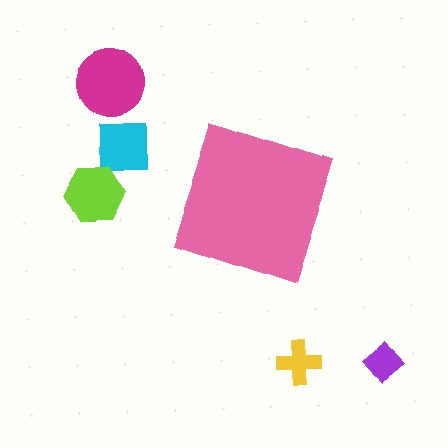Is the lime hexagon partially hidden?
No, the lime hexagon is fully visible.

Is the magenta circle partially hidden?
No, the magenta circle is fully visible.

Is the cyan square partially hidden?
No, the cyan square is fully visible.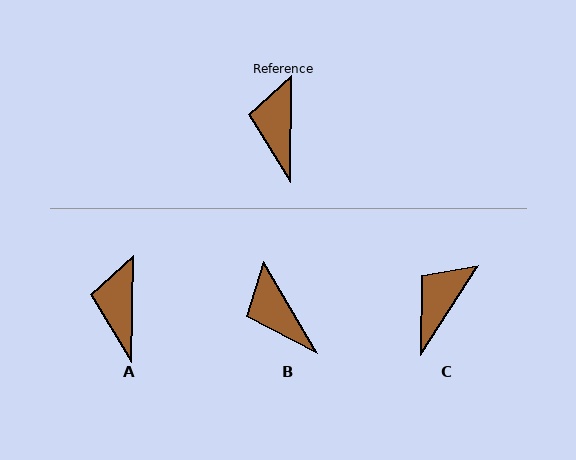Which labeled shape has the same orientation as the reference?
A.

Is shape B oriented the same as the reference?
No, it is off by about 31 degrees.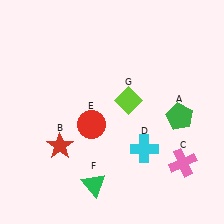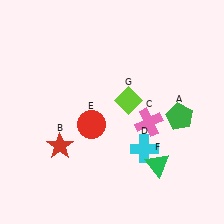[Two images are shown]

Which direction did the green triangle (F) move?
The green triangle (F) moved right.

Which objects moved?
The objects that moved are: the pink cross (C), the green triangle (F).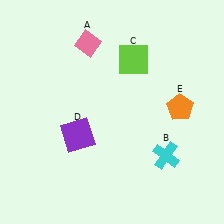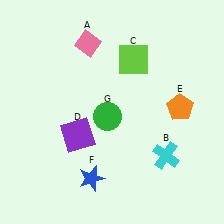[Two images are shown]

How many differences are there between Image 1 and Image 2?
There are 2 differences between the two images.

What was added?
A blue star (F), a green circle (G) were added in Image 2.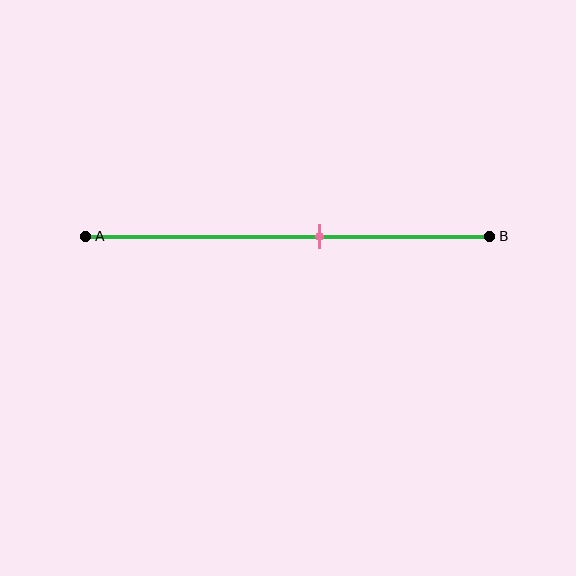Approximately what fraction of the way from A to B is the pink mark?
The pink mark is approximately 60% of the way from A to B.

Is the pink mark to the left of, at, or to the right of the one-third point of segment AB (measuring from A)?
The pink mark is to the right of the one-third point of segment AB.